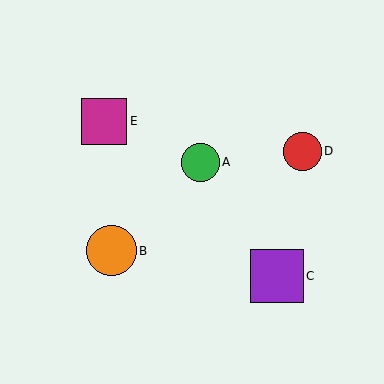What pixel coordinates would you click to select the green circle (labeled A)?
Click at (200, 162) to select the green circle A.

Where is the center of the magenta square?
The center of the magenta square is at (104, 121).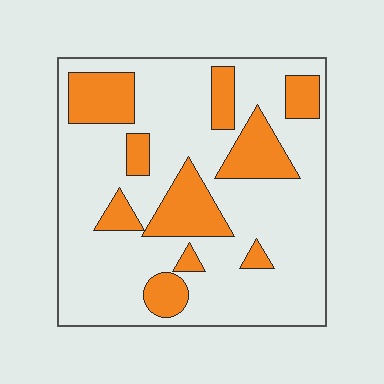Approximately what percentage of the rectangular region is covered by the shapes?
Approximately 25%.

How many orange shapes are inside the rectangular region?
10.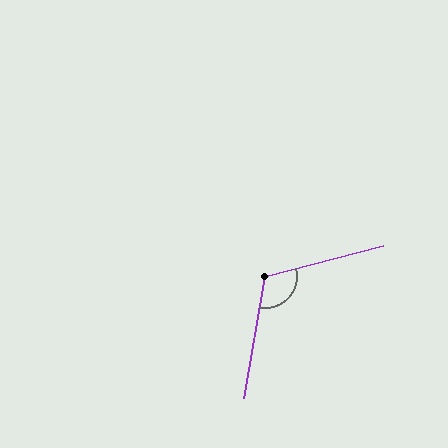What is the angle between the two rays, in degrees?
Approximately 115 degrees.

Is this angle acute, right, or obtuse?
It is obtuse.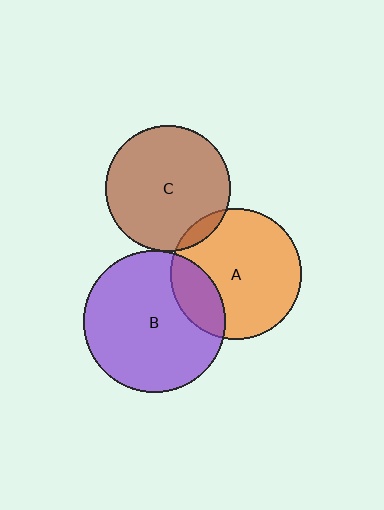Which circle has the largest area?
Circle B (purple).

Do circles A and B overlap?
Yes.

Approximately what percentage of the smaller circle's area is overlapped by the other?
Approximately 20%.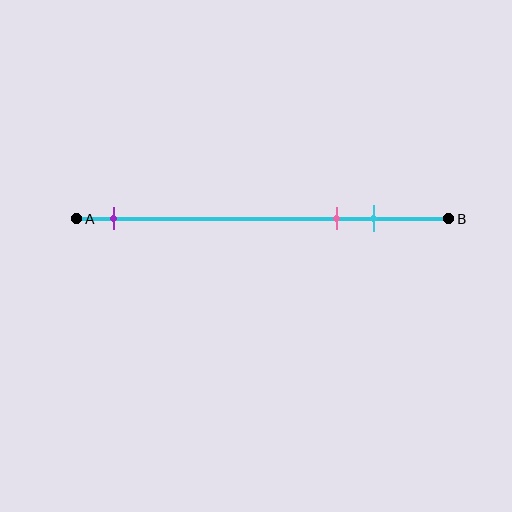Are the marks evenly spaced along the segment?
No, the marks are not evenly spaced.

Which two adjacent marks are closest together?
The pink and cyan marks are the closest adjacent pair.